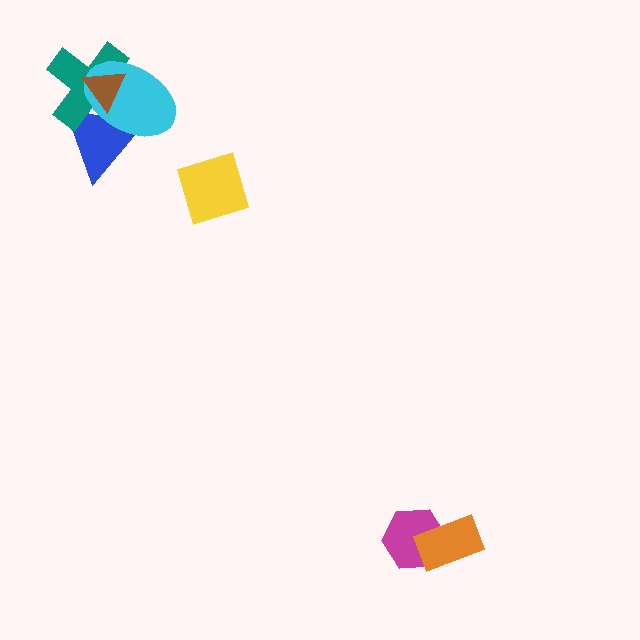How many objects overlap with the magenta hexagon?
1 object overlaps with the magenta hexagon.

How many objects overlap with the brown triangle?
3 objects overlap with the brown triangle.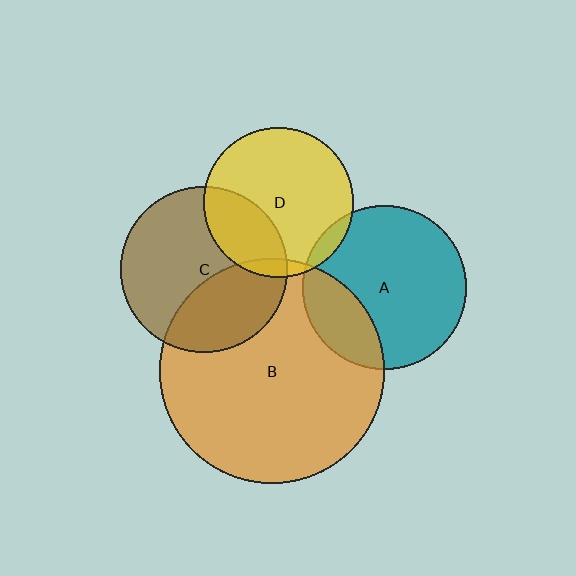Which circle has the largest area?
Circle B (orange).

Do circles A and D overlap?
Yes.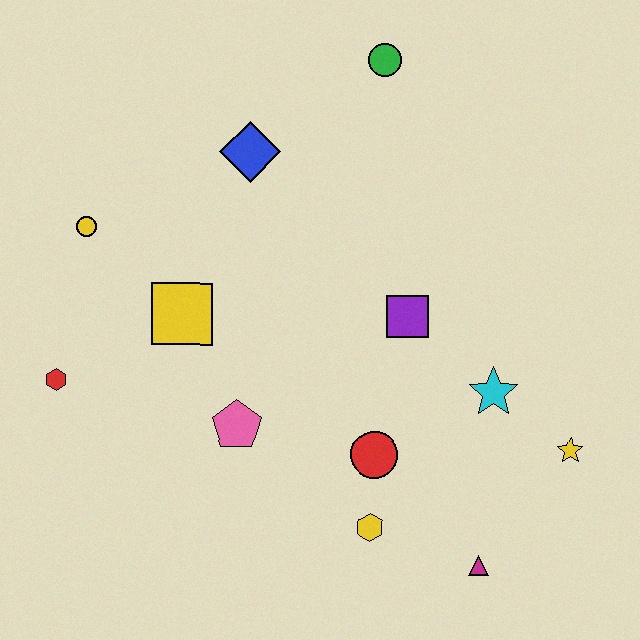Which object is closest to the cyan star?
The yellow star is closest to the cyan star.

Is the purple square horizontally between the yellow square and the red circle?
No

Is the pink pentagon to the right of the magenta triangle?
No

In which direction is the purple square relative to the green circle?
The purple square is below the green circle.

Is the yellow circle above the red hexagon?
Yes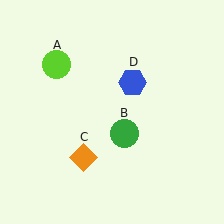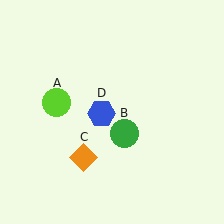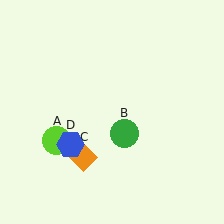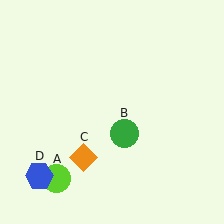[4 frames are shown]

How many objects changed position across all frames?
2 objects changed position: lime circle (object A), blue hexagon (object D).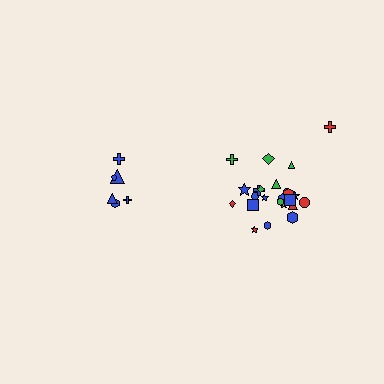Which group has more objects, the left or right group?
The right group.